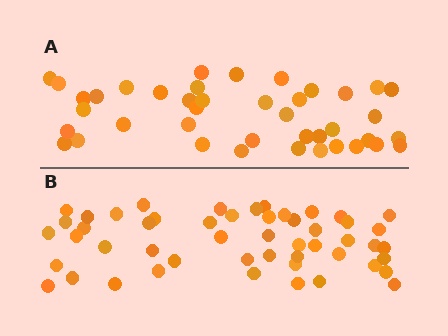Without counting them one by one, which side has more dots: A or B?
Region B (the bottom region) has more dots.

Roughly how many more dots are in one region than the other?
Region B has roughly 10 or so more dots than region A.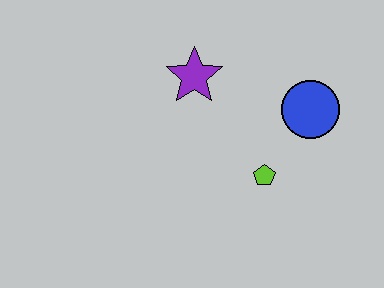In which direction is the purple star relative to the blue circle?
The purple star is to the left of the blue circle.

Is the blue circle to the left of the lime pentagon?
No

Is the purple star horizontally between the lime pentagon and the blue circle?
No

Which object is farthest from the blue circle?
The purple star is farthest from the blue circle.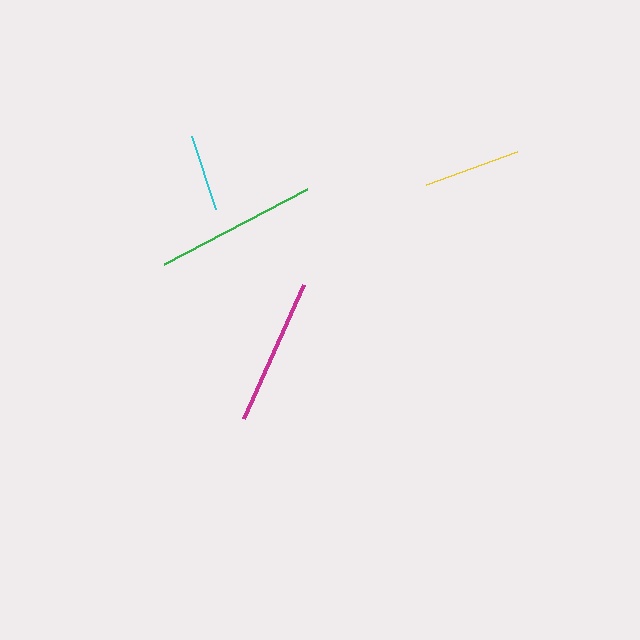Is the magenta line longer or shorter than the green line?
The green line is longer than the magenta line.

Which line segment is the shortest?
The cyan line is the shortest at approximately 76 pixels.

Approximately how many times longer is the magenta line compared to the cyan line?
The magenta line is approximately 1.9 times the length of the cyan line.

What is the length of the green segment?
The green segment is approximately 161 pixels long.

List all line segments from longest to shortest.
From longest to shortest: green, magenta, yellow, cyan.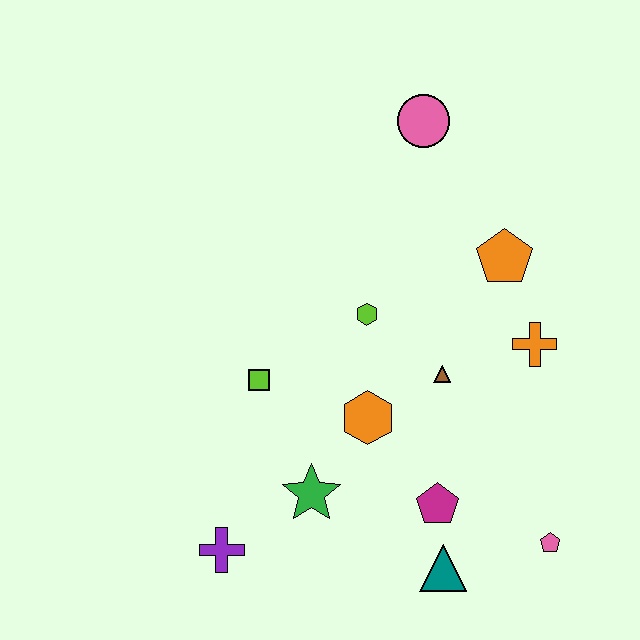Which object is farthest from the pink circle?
The purple cross is farthest from the pink circle.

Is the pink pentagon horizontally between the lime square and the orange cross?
No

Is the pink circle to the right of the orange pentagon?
No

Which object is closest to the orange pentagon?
The orange cross is closest to the orange pentagon.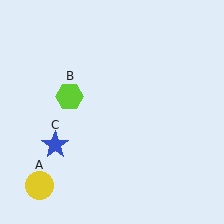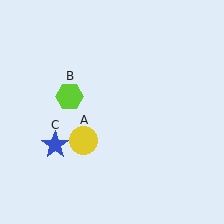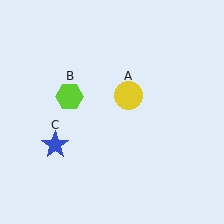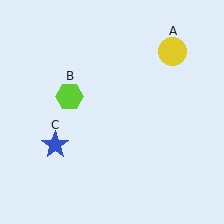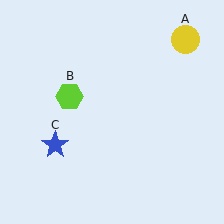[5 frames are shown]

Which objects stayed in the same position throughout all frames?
Lime hexagon (object B) and blue star (object C) remained stationary.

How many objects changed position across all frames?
1 object changed position: yellow circle (object A).